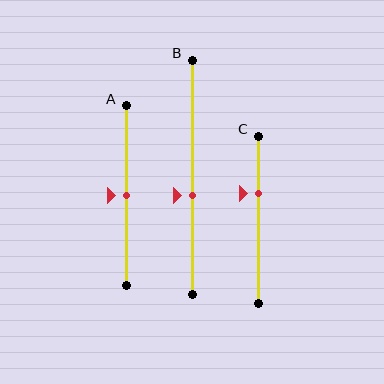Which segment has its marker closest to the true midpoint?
Segment A has its marker closest to the true midpoint.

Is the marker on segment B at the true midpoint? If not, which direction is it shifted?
No, the marker on segment B is shifted downward by about 8% of the segment length.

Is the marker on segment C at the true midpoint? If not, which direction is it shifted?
No, the marker on segment C is shifted upward by about 16% of the segment length.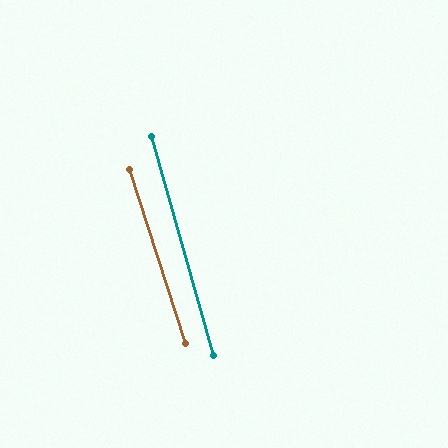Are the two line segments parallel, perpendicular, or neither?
Parallel — their directions differ by only 2.0°.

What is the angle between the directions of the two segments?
Approximately 2 degrees.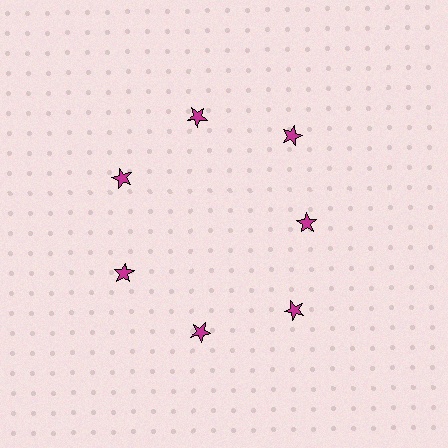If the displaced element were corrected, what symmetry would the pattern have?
It would have 7-fold rotational symmetry — the pattern would map onto itself every 51 degrees.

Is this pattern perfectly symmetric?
No. The 7 magenta stars are arranged in a ring, but one element near the 3 o'clock position is pulled inward toward the center, breaking the 7-fold rotational symmetry.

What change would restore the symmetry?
The symmetry would be restored by moving it outward, back onto the ring so that all 7 stars sit at equal angles and equal distance from the center.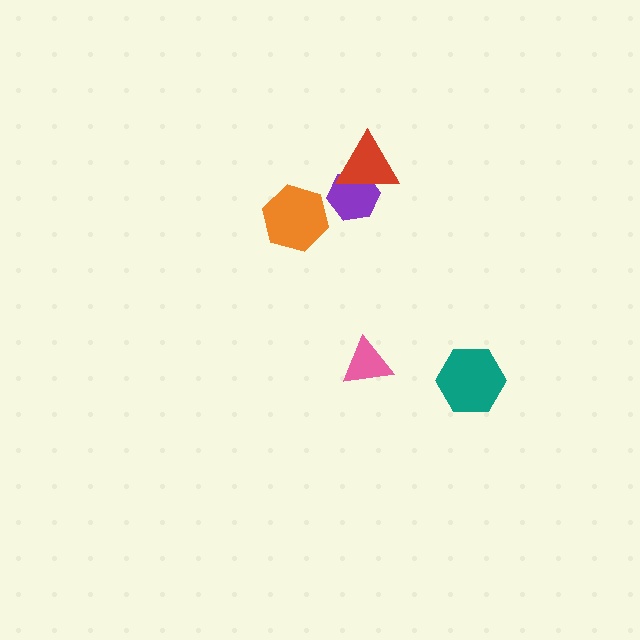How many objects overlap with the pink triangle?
0 objects overlap with the pink triangle.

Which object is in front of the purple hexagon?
The red triangle is in front of the purple hexagon.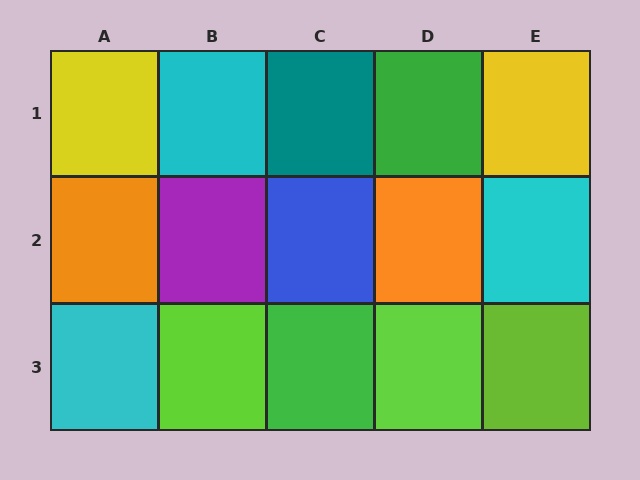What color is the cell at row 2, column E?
Cyan.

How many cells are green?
2 cells are green.